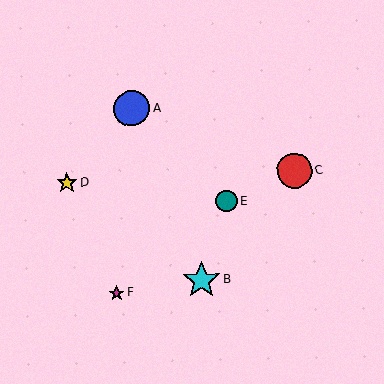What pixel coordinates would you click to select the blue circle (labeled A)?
Click at (132, 108) to select the blue circle A.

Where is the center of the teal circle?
The center of the teal circle is at (227, 201).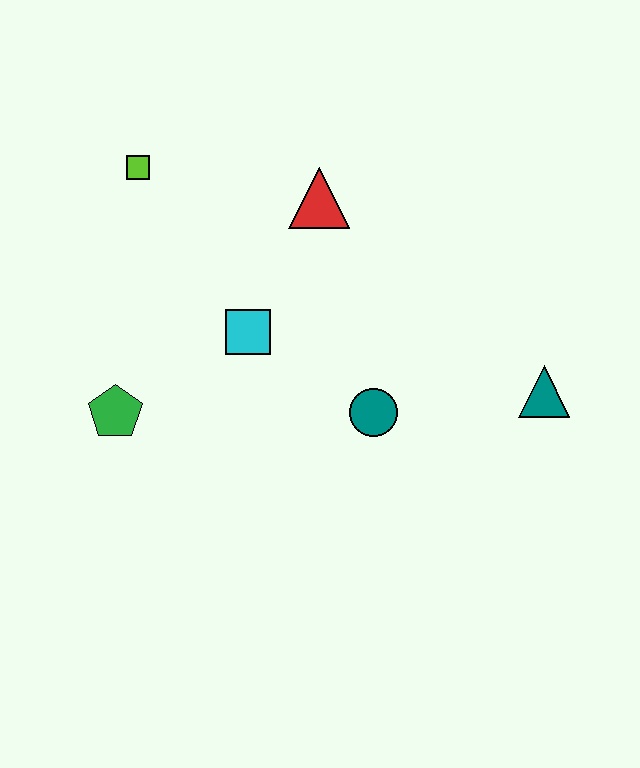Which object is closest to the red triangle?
The cyan square is closest to the red triangle.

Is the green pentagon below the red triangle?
Yes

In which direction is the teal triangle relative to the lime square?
The teal triangle is to the right of the lime square.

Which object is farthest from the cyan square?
The teal triangle is farthest from the cyan square.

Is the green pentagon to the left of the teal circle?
Yes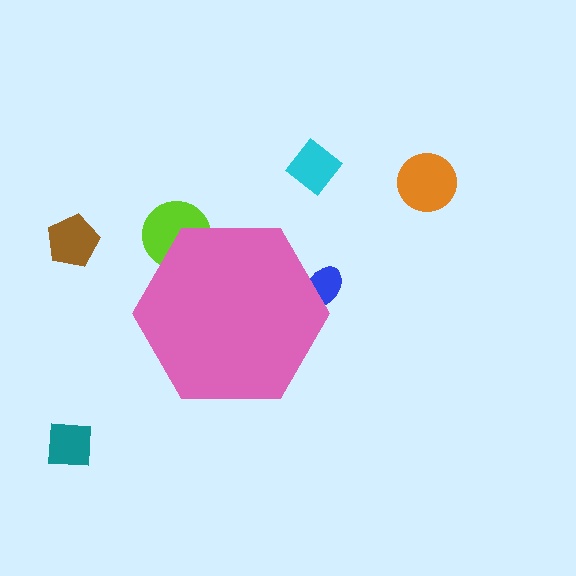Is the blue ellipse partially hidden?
Yes, the blue ellipse is partially hidden behind the pink hexagon.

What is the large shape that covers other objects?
A pink hexagon.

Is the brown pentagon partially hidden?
No, the brown pentagon is fully visible.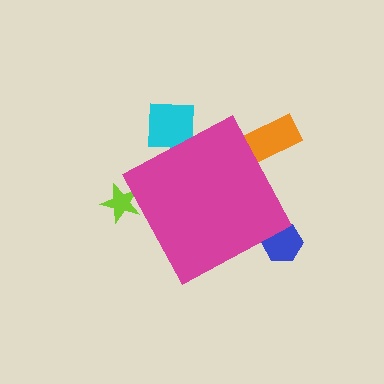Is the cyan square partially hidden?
Yes, the cyan square is partially hidden behind the magenta diamond.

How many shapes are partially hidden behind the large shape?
4 shapes are partially hidden.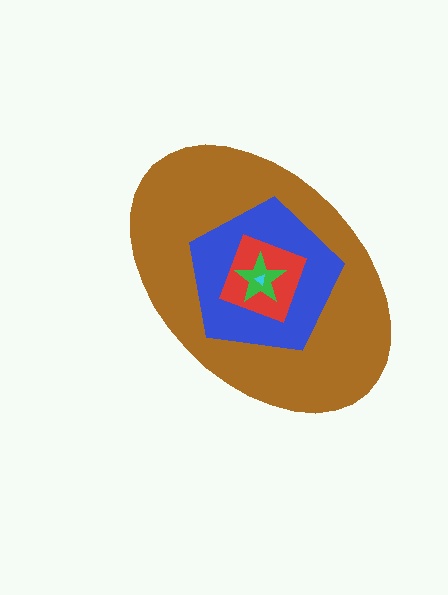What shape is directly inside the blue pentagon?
The red square.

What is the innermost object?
The cyan triangle.